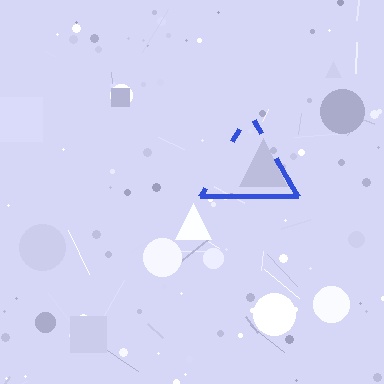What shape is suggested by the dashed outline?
The dashed outline suggests a triangle.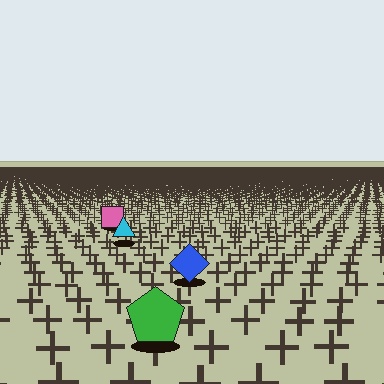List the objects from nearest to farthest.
From nearest to farthest: the green pentagon, the blue diamond, the cyan triangle, the pink square.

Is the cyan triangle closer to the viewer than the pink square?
Yes. The cyan triangle is closer — you can tell from the texture gradient: the ground texture is coarser near it.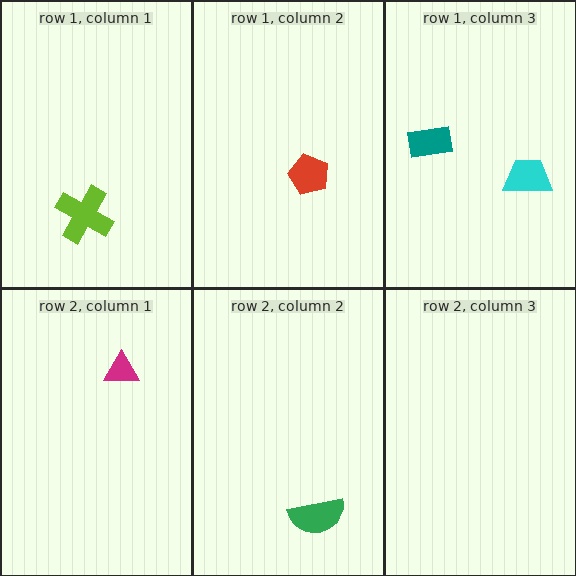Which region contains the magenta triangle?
The row 2, column 1 region.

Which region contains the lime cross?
The row 1, column 1 region.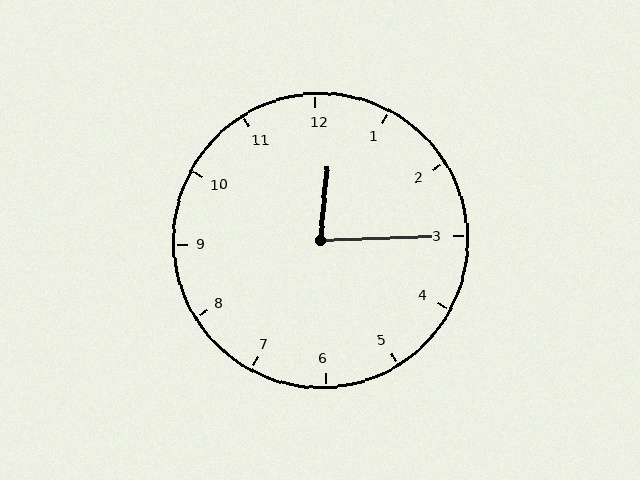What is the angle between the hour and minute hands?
Approximately 82 degrees.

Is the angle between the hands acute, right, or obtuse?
It is acute.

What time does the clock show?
12:15.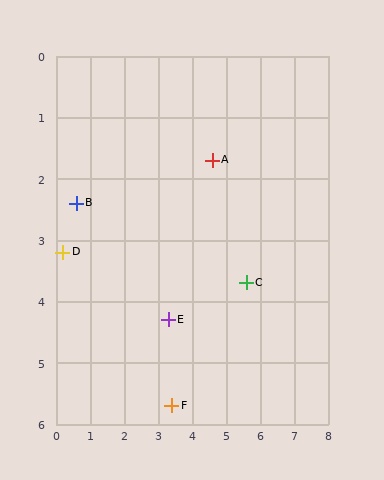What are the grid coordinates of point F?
Point F is at approximately (3.4, 5.7).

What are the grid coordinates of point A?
Point A is at approximately (4.6, 1.7).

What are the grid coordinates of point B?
Point B is at approximately (0.6, 2.4).